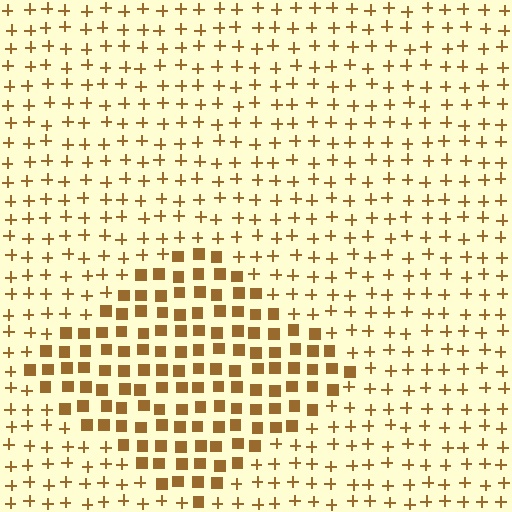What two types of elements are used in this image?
The image uses squares inside the diamond region and plus signs outside it.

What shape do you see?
I see a diamond.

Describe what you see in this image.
The image is filled with small brown elements arranged in a uniform grid. A diamond-shaped region contains squares, while the surrounding area contains plus signs. The boundary is defined purely by the change in element shape.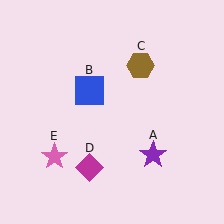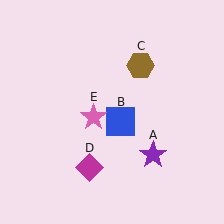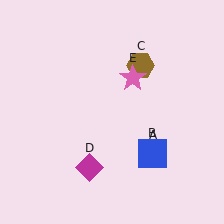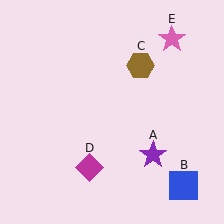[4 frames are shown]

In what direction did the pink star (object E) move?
The pink star (object E) moved up and to the right.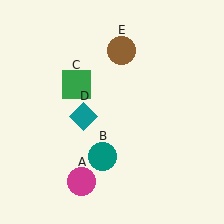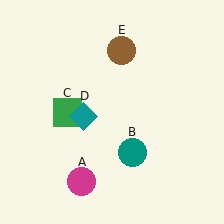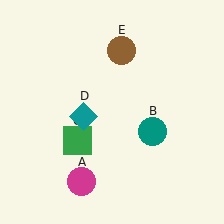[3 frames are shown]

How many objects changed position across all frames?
2 objects changed position: teal circle (object B), green square (object C).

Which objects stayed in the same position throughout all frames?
Magenta circle (object A) and teal diamond (object D) and brown circle (object E) remained stationary.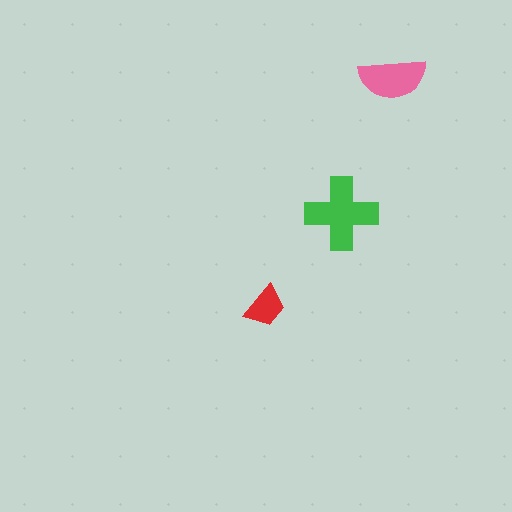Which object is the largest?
The green cross.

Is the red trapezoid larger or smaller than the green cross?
Smaller.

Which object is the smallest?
The red trapezoid.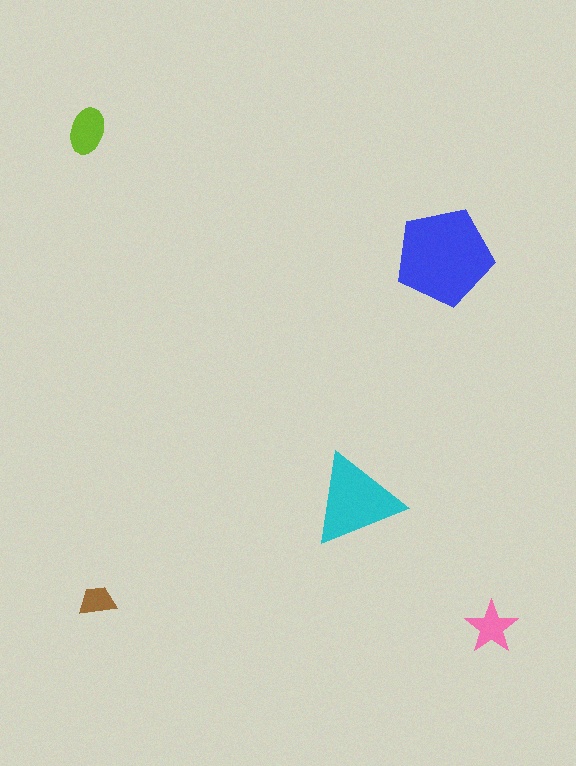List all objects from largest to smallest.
The blue pentagon, the cyan triangle, the lime ellipse, the pink star, the brown trapezoid.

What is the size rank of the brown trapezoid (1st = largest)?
5th.